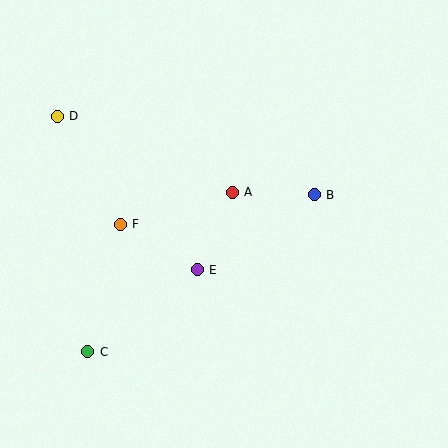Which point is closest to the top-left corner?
Point D is closest to the top-left corner.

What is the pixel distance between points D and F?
The distance between D and F is 125 pixels.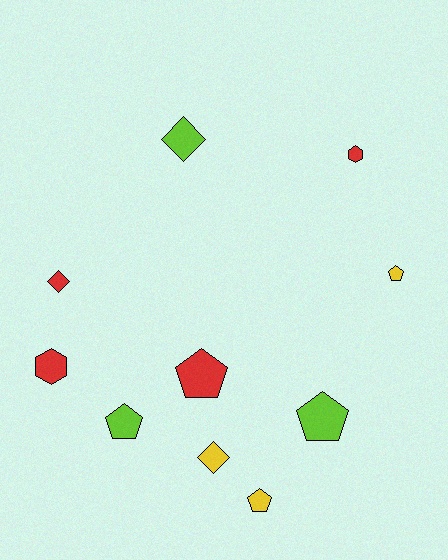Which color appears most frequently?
Red, with 4 objects.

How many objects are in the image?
There are 10 objects.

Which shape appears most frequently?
Pentagon, with 5 objects.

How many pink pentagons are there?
There are no pink pentagons.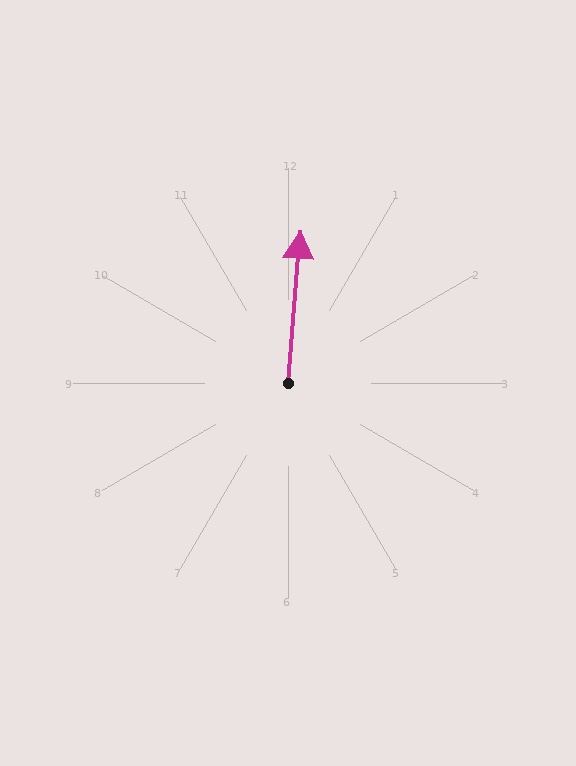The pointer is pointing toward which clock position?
Roughly 12 o'clock.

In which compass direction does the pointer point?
North.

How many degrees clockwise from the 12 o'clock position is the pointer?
Approximately 5 degrees.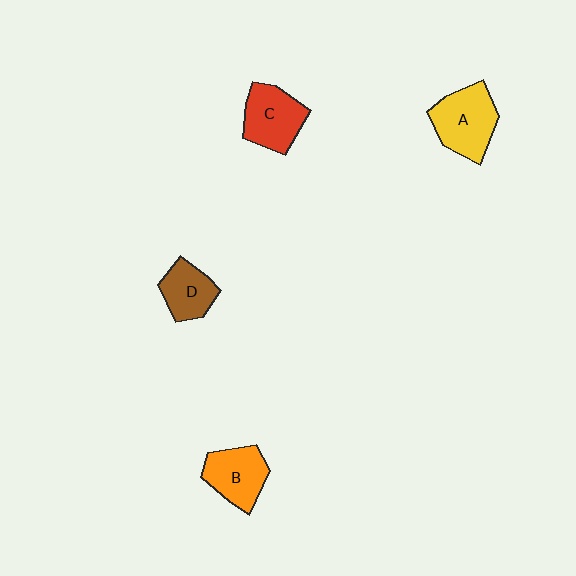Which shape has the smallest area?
Shape D (brown).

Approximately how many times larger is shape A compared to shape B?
Approximately 1.2 times.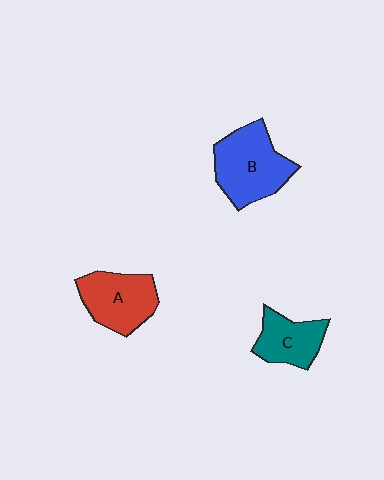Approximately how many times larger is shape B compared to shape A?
Approximately 1.2 times.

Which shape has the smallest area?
Shape C (teal).